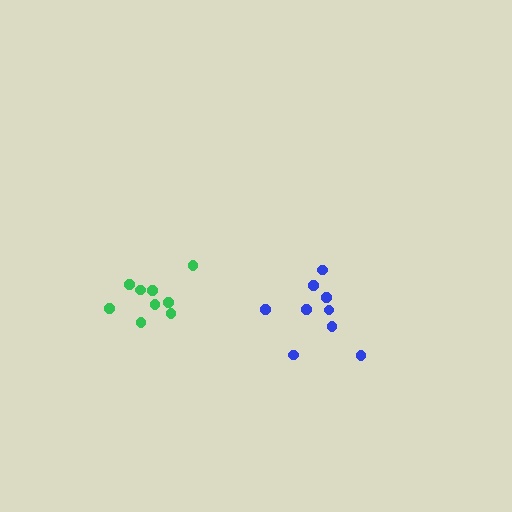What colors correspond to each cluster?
The clusters are colored: green, blue.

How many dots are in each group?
Group 1: 9 dots, Group 2: 9 dots (18 total).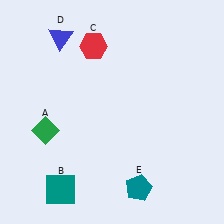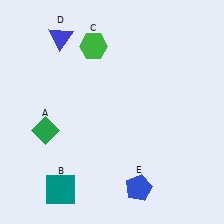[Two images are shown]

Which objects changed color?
C changed from red to green. E changed from teal to blue.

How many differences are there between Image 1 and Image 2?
There are 2 differences between the two images.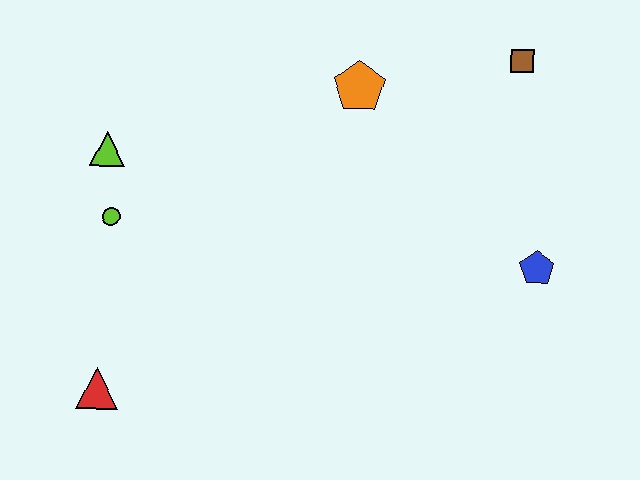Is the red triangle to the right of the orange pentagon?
No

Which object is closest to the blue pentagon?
The brown square is closest to the blue pentagon.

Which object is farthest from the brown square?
The red triangle is farthest from the brown square.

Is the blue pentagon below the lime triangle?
Yes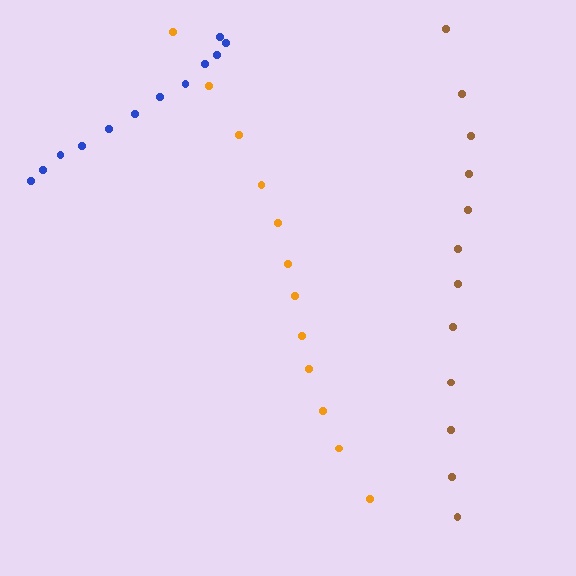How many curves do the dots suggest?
There are 3 distinct paths.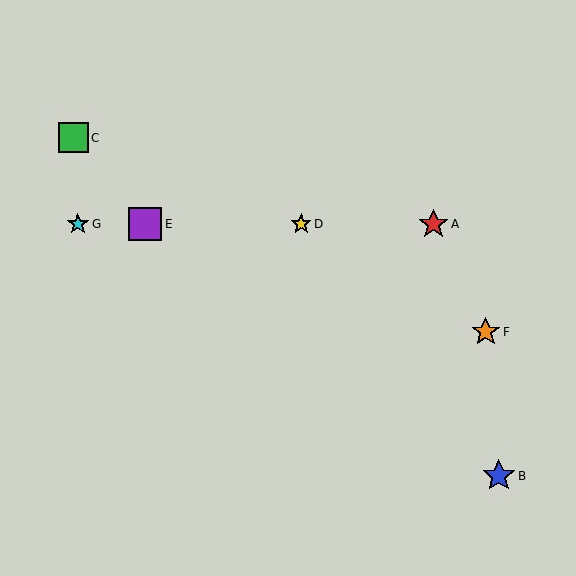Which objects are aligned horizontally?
Objects A, D, E, G are aligned horizontally.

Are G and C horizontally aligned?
No, G is at y≈224 and C is at y≈138.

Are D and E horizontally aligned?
Yes, both are at y≈224.